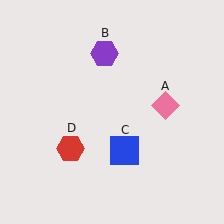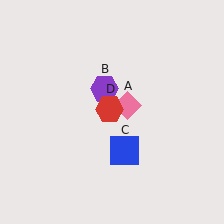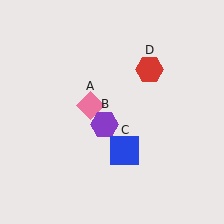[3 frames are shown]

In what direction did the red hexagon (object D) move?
The red hexagon (object D) moved up and to the right.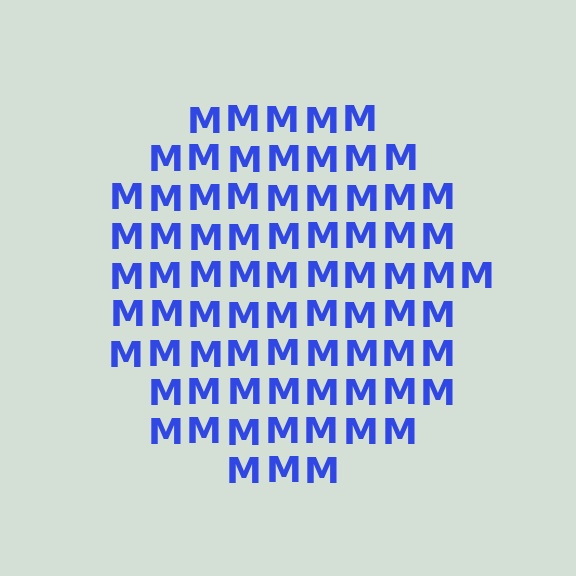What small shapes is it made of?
It is made of small letter M's.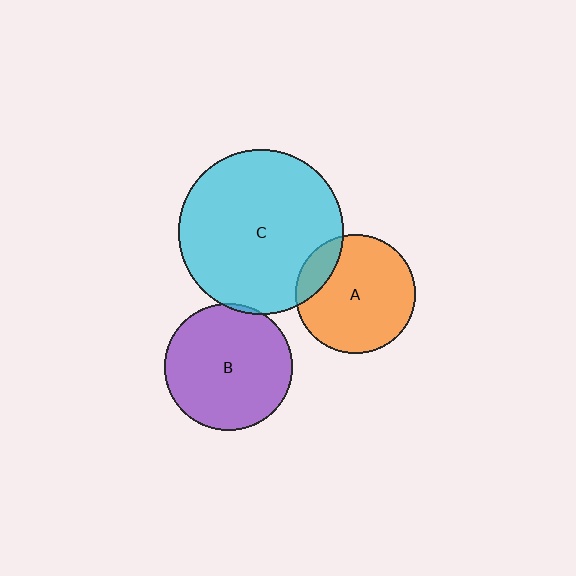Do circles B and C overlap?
Yes.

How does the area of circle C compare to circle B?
Approximately 1.7 times.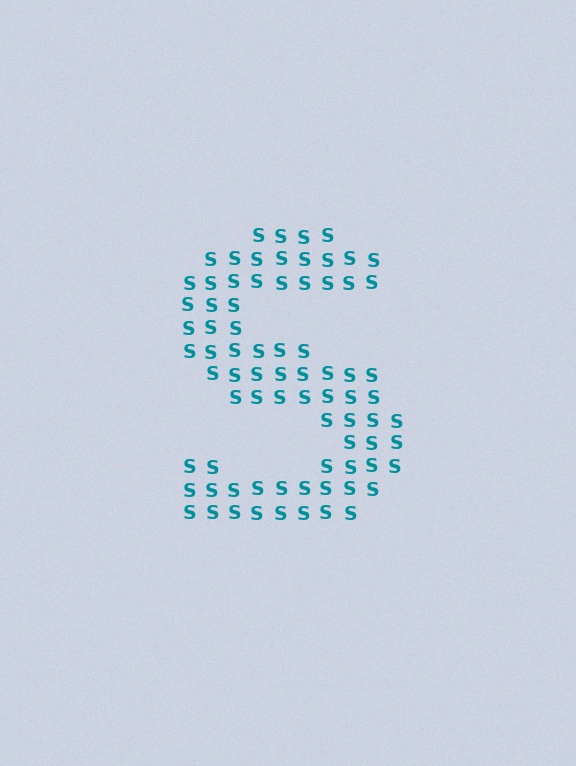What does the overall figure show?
The overall figure shows the letter S.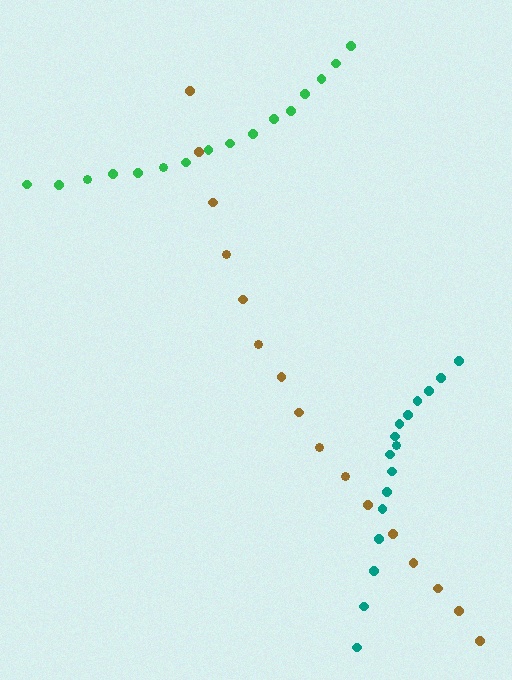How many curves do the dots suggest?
There are 3 distinct paths.